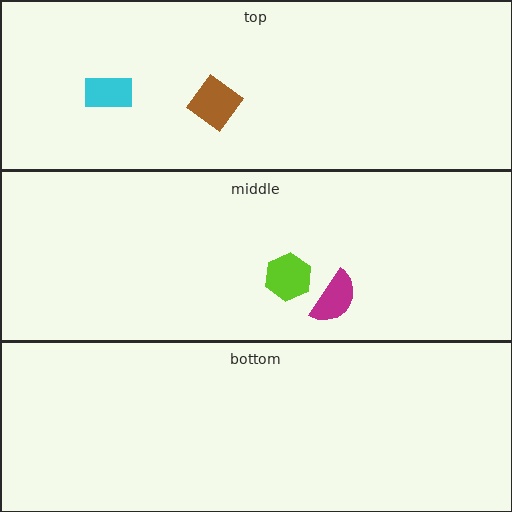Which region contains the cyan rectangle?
The top region.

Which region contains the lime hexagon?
The middle region.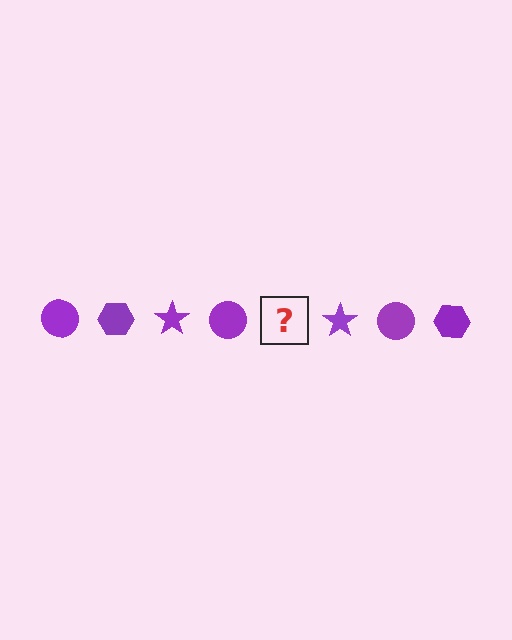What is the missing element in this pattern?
The missing element is a purple hexagon.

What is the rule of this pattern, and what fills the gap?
The rule is that the pattern cycles through circle, hexagon, star shapes in purple. The gap should be filled with a purple hexagon.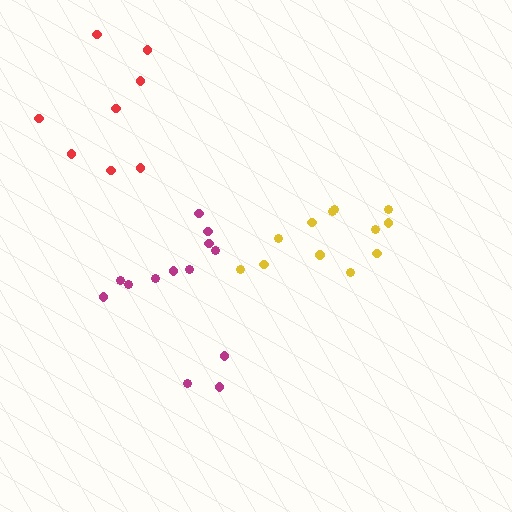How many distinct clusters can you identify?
There are 3 distinct clusters.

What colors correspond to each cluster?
The clusters are colored: yellow, magenta, red.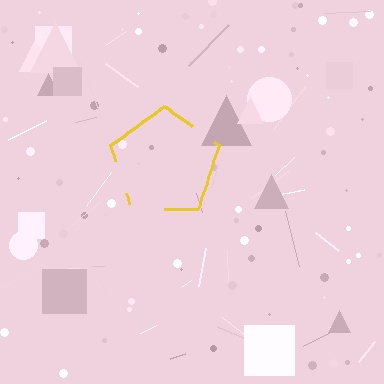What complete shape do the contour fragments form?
The contour fragments form a pentagon.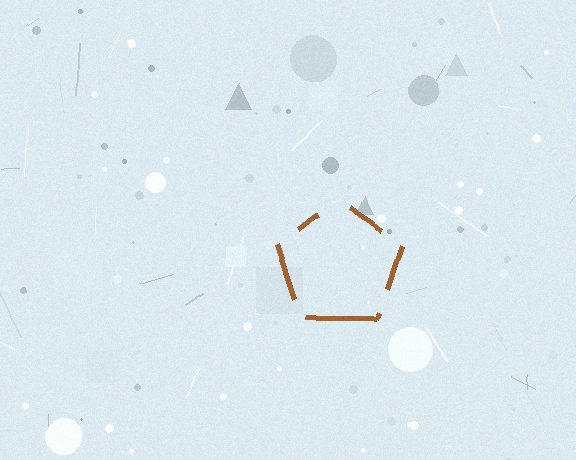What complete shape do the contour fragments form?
The contour fragments form a pentagon.